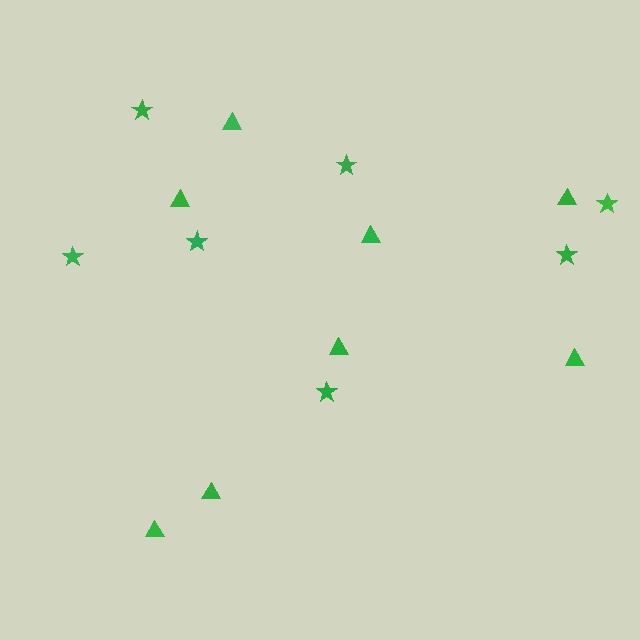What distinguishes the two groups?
There are 2 groups: one group of triangles (8) and one group of stars (7).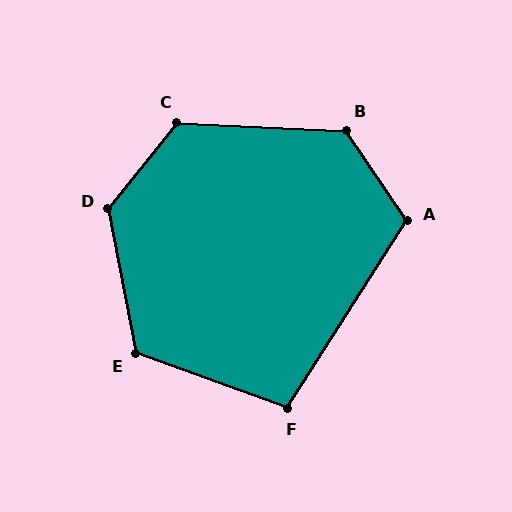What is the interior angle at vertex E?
Approximately 120 degrees (obtuse).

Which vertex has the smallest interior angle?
F, at approximately 103 degrees.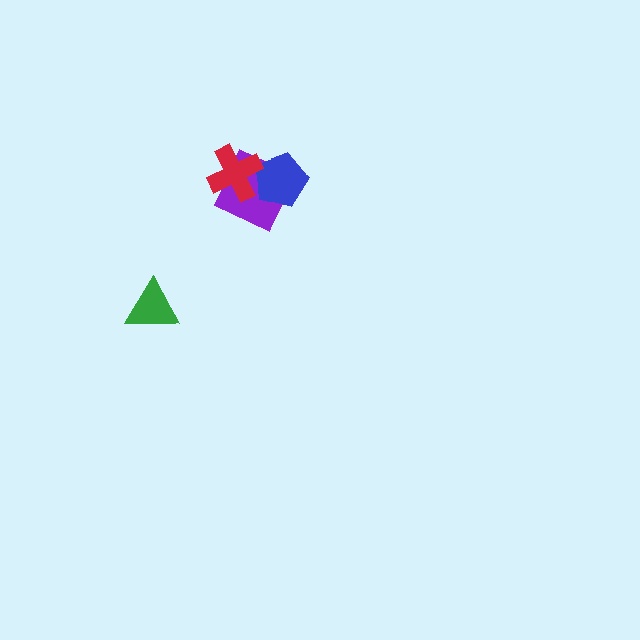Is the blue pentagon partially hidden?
Yes, it is partially covered by another shape.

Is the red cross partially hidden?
No, no other shape covers it.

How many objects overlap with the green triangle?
0 objects overlap with the green triangle.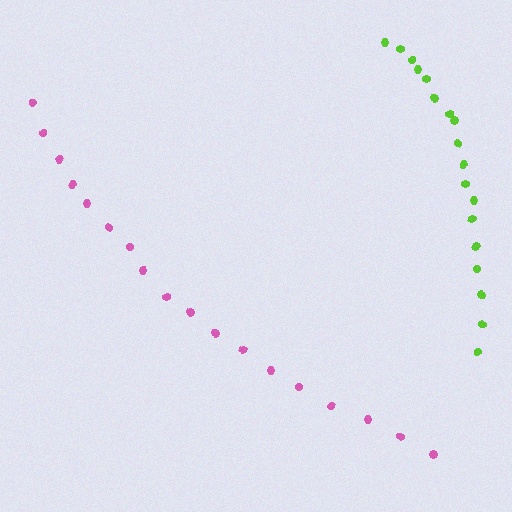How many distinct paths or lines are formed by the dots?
There are 2 distinct paths.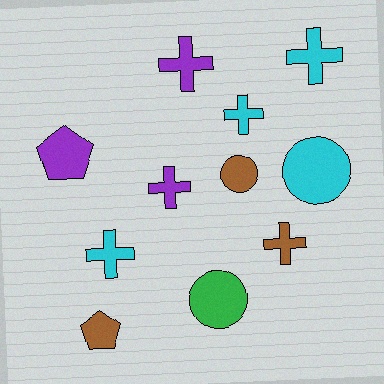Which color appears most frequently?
Cyan, with 4 objects.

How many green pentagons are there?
There are no green pentagons.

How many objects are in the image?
There are 11 objects.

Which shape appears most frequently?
Cross, with 6 objects.